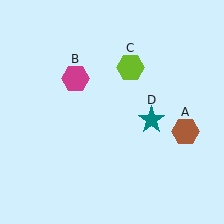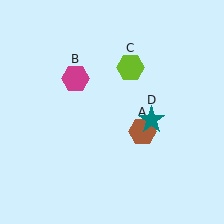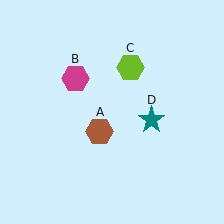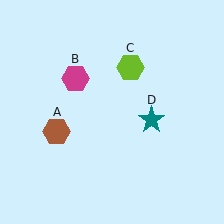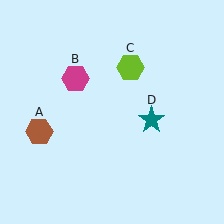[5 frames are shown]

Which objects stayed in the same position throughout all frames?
Magenta hexagon (object B) and lime hexagon (object C) and teal star (object D) remained stationary.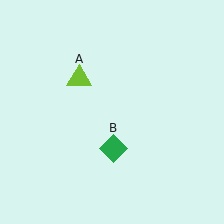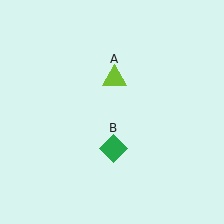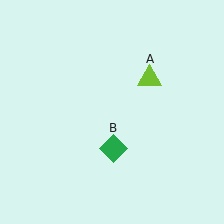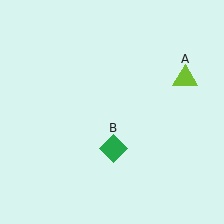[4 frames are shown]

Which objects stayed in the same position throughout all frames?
Green diamond (object B) remained stationary.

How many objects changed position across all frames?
1 object changed position: lime triangle (object A).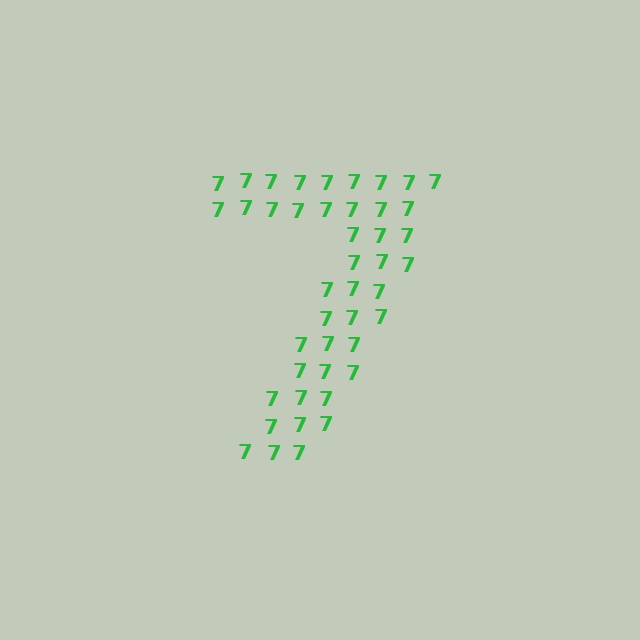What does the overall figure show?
The overall figure shows the digit 7.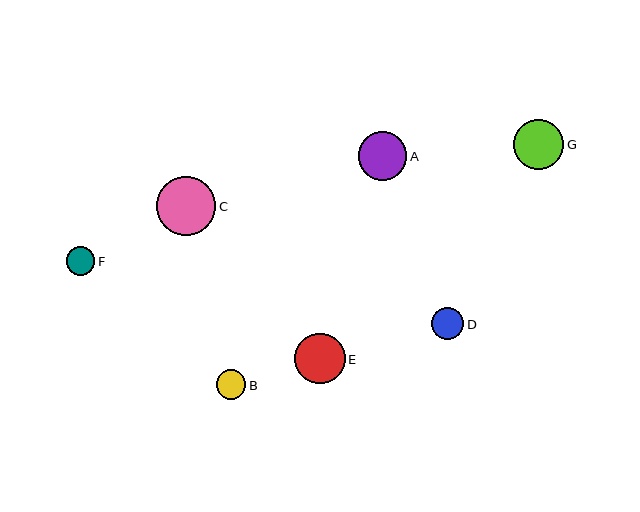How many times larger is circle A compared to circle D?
Circle A is approximately 1.5 times the size of circle D.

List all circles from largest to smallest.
From largest to smallest: C, E, G, A, D, B, F.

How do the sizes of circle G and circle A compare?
Circle G and circle A are approximately the same size.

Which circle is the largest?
Circle C is the largest with a size of approximately 59 pixels.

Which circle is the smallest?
Circle F is the smallest with a size of approximately 28 pixels.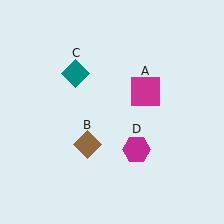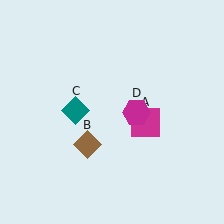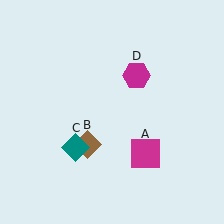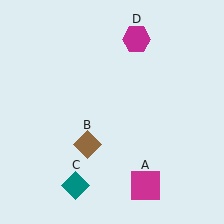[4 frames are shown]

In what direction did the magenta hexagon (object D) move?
The magenta hexagon (object D) moved up.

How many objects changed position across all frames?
3 objects changed position: magenta square (object A), teal diamond (object C), magenta hexagon (object D).